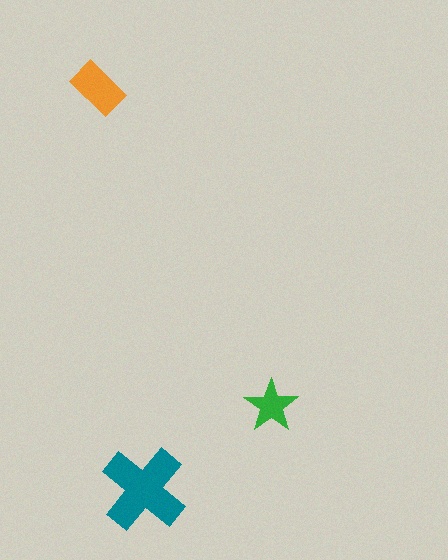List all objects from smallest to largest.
The green star, the orange rectangle, the teal cross.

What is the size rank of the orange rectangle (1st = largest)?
2nd.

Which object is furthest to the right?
The green star is rightmost.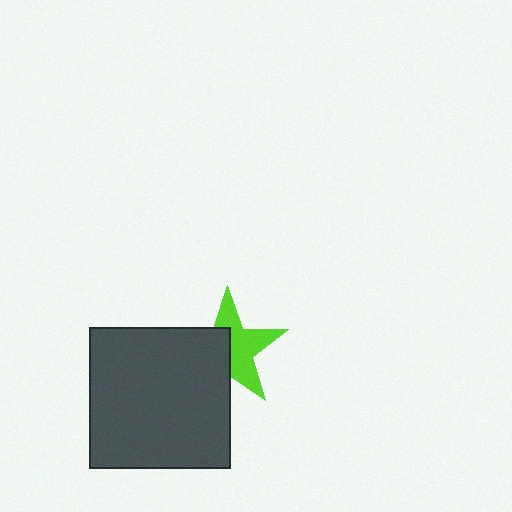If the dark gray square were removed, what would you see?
You would see the complete lime star.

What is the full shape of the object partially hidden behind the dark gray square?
The partially hidden object is a lime star.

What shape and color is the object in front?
The object in front is a dark gray square.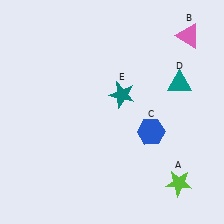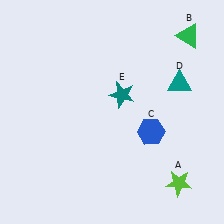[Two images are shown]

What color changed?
The triangle (B) changed from pink in Image 1 to green in Image 2.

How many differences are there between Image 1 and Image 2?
There is 1 difference between the two images.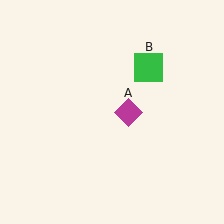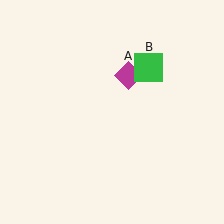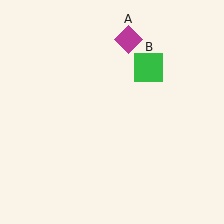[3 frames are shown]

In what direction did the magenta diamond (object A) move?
The magenta diamond (object A) moved up.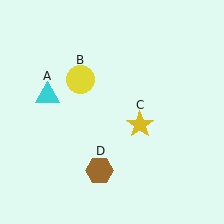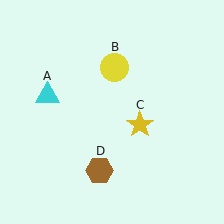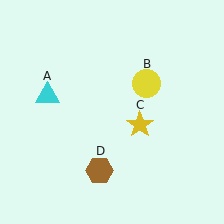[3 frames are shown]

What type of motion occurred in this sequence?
The yellow circle (object B) rotated clockwise around the center of the scene.